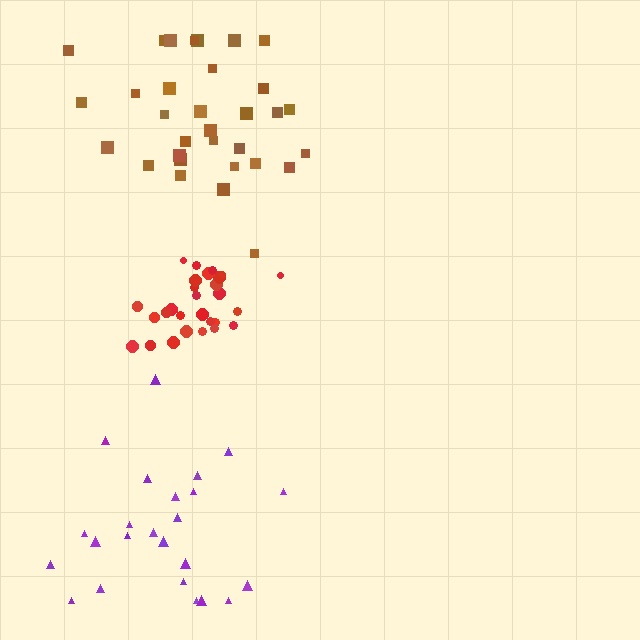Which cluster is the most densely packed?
Red.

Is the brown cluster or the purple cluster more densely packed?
Purple.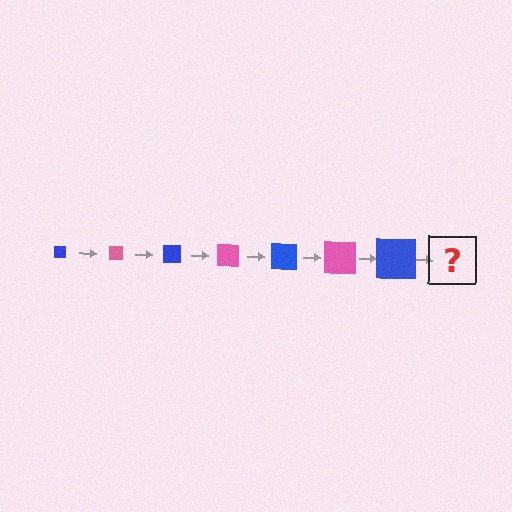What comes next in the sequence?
The next element should be a pink square, larger than the previous one.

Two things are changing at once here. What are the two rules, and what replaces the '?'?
The two rules are that the square grows larger each step and the color cycles through blue and pink. The '?' should be a pink square, larger than the previous one.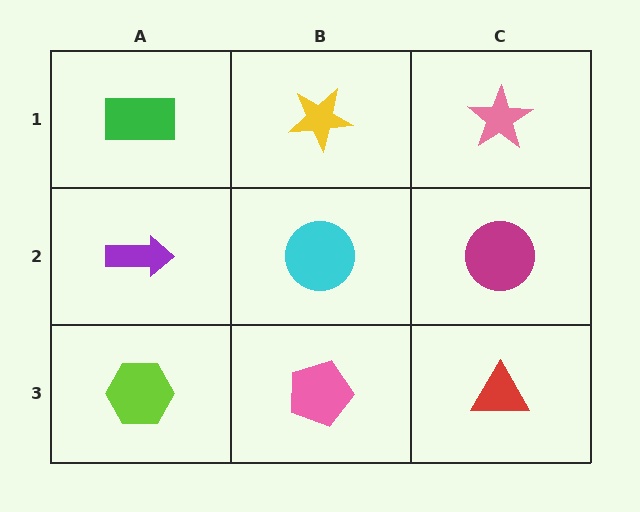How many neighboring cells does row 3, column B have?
3.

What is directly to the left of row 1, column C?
A yellow star.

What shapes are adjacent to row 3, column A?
A purple arrow (row 2, column A), a pink pentagon (row 3, column B).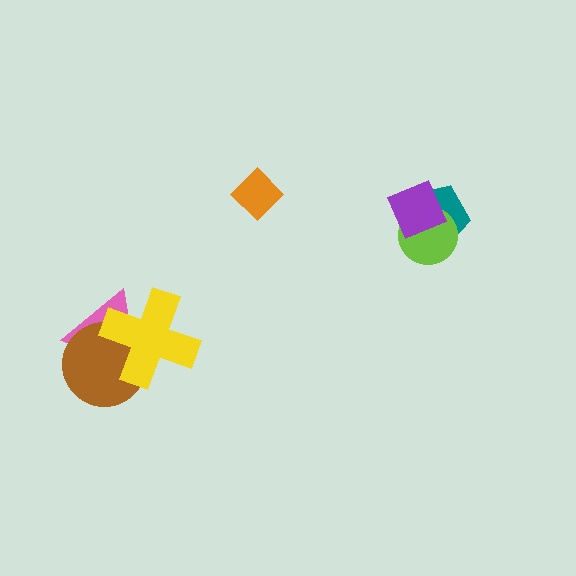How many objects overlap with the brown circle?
2 objects overlap with the brown circle.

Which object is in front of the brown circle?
The yellow cross is in front of the brown circle.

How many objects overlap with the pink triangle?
2 objects overlap with the pink triangle.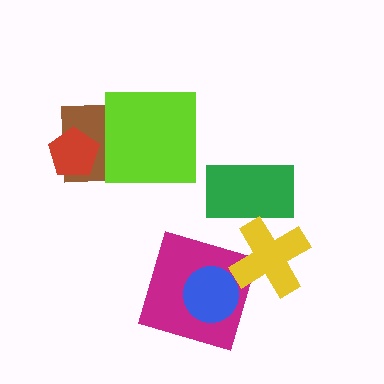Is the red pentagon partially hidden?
No, no other shape covers it.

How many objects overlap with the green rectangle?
1 object overlaps with the green rectangle.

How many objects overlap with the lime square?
1 object overlaps with the lime square.